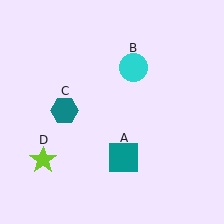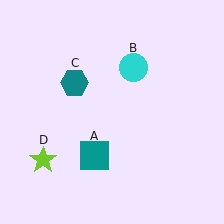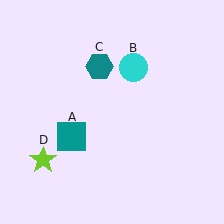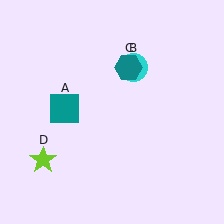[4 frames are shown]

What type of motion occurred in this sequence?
The teal square (object A), teal hexagon (object C) rotated clockwise around the center of the scene.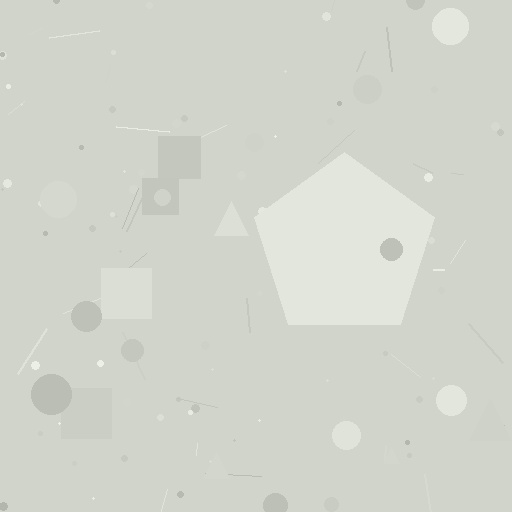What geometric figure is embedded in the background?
A pentagon is embedded in the background.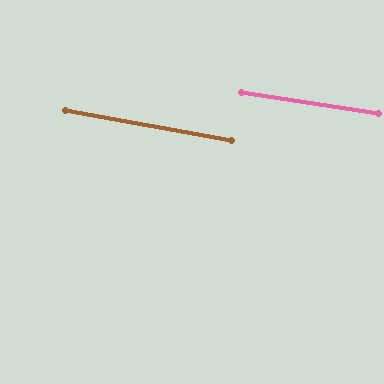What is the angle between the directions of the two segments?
Approximately 1 degree.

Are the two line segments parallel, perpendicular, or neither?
Parallel — their directions differ by only 1.3°.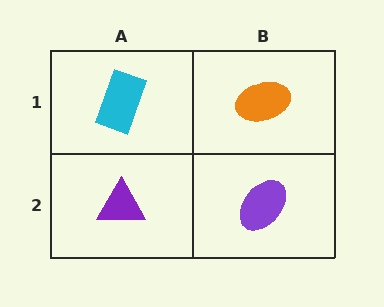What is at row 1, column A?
A cyan rectangle.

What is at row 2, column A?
A purple triangle.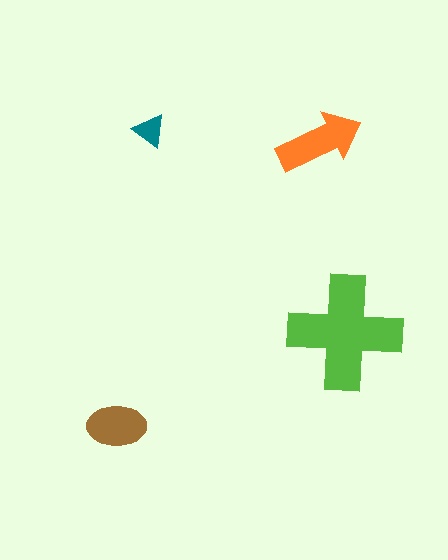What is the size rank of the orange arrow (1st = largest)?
2nd.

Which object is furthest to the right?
The lime cross is rightmost.